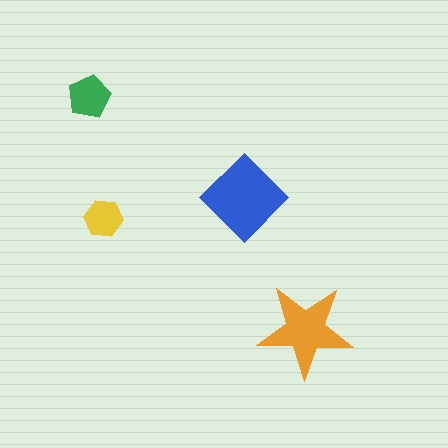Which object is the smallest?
The yellow hexagon.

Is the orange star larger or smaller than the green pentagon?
Larger.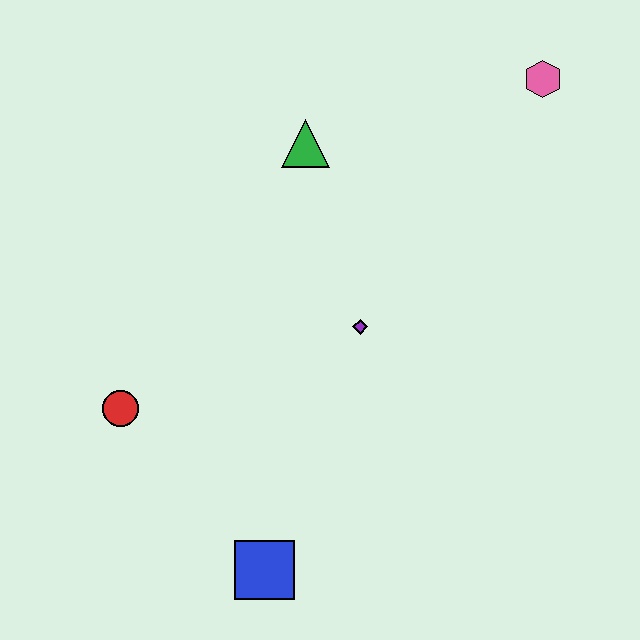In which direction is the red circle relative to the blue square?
The red circle is above the blue square.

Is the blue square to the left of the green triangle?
Yes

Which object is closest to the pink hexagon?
The green triangle is closest to the pink hexagon.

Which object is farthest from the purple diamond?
The pink hexagon is farthest from the purple diamond.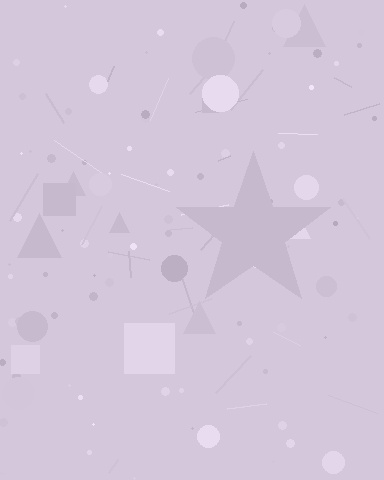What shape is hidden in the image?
A star is hidden in the image.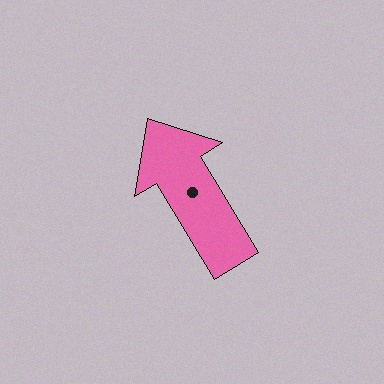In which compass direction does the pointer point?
Northwest.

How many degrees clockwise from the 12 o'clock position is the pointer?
Approximately 329 degrees.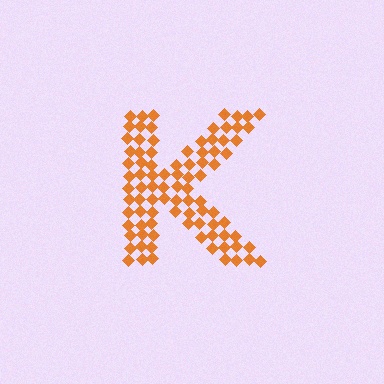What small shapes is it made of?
It is made of small diamonds.